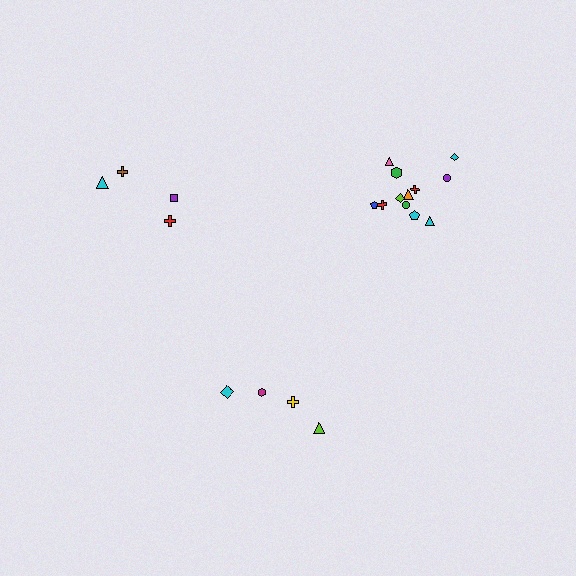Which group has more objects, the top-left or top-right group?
The top-right group.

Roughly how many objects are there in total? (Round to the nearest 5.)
Roughly 20 objects in total.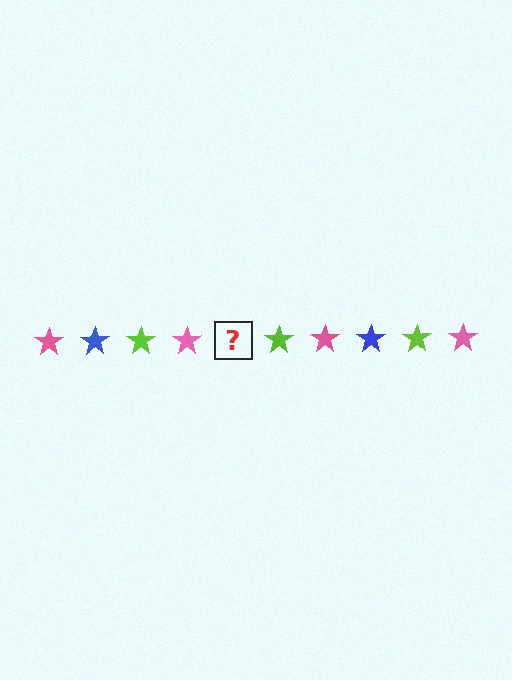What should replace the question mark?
The question mark should be replaced with a blue star.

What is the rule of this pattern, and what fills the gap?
The rule is that the pattern cycles through pink, blue, lime stars. The gap should be filled with a blue star.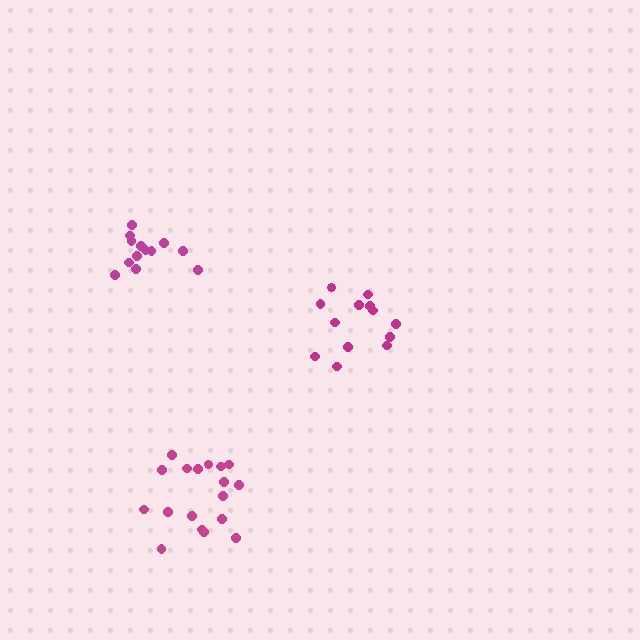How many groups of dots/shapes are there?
There are 3 groups.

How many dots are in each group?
Group 1: 13 dots, Group 2: 13 dots, Group 3: 18 dots (44 total).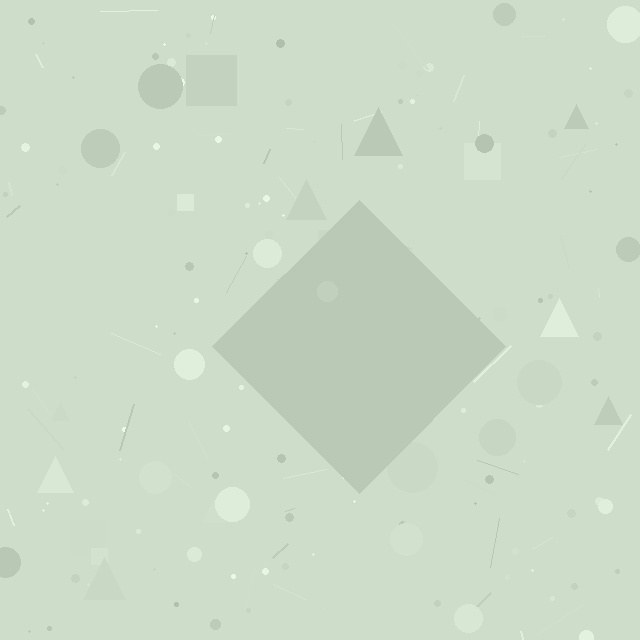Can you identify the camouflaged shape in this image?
The camouflaged shape is a diamond.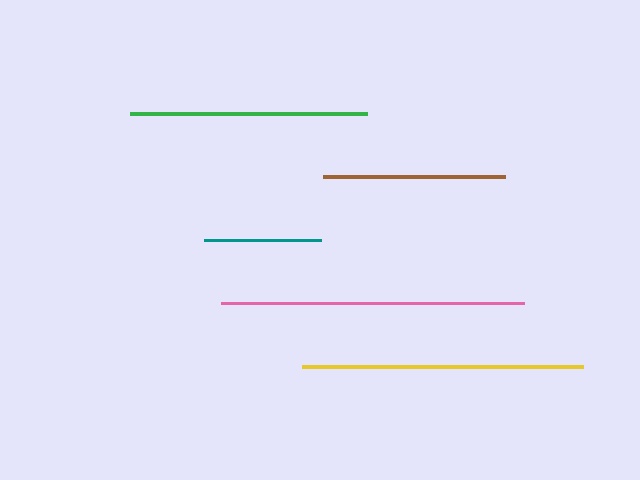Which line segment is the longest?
The pink line is the longest at approximately 304 pixels.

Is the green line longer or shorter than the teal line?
The green line is longer than the teal line.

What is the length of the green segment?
The green segment is approximately 238 pixels long.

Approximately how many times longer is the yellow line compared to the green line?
The yellow line is approximately 1.2 times the length of the green line.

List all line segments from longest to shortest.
From longest to shortest: pink, yellow, green, brown, teal.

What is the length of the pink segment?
The pink segment is approximately 304 pixels long.